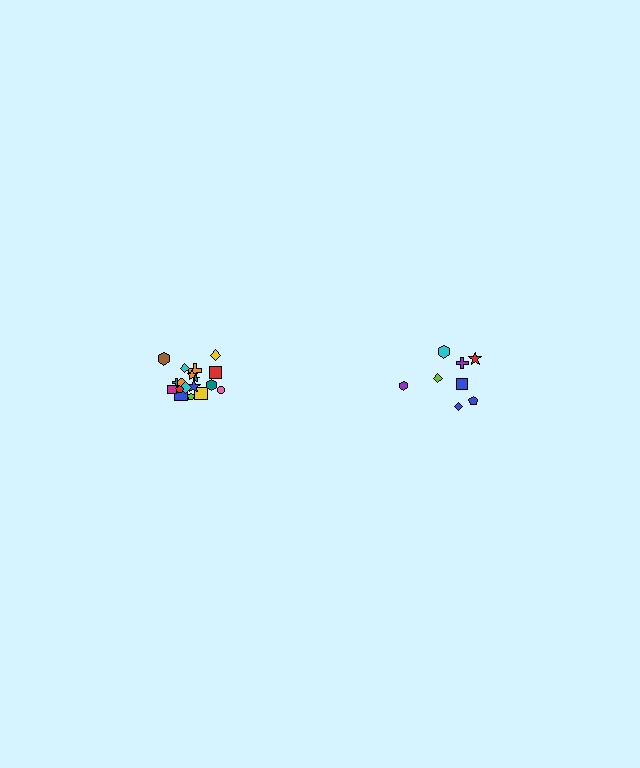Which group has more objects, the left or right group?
The left group.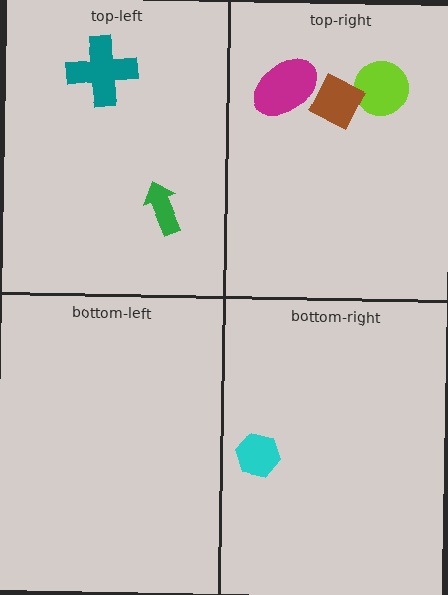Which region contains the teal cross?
The top-left region.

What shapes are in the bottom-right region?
The cyan hexagon.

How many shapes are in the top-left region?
2.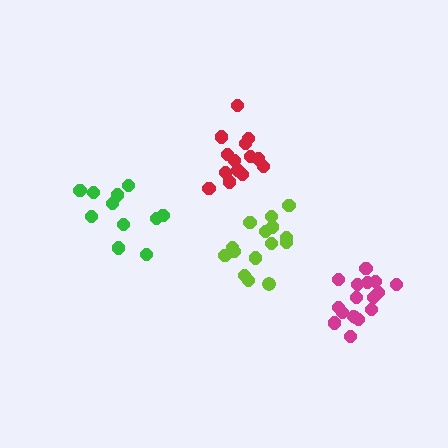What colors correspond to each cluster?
The clusters are colored: lime, red, magenta, green.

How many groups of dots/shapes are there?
There are 4 groups.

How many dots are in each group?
Group 1: 15 dots, Group 2: 14 dots, Group 3: 17 dots, Group 4: 11 dots (57 total).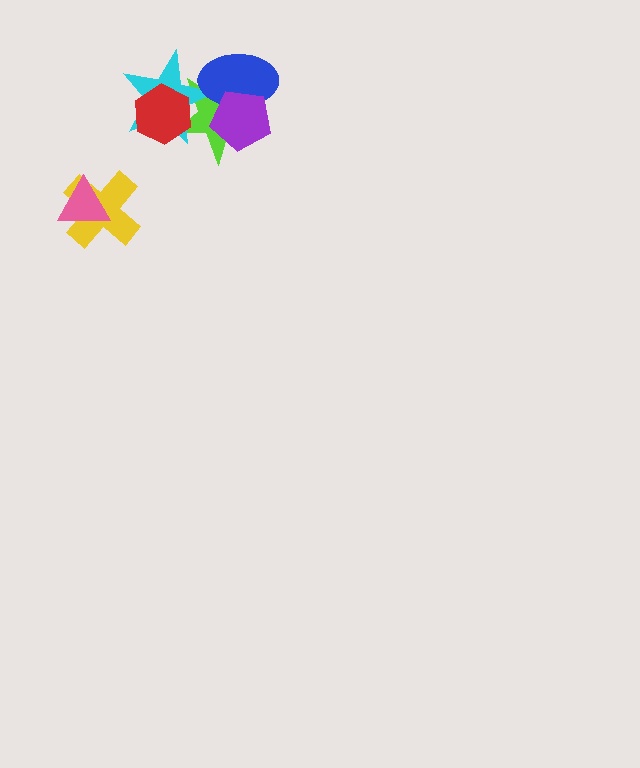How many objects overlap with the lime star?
4 objects overlap with the lime star.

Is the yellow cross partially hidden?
Yes, it is partially covered by another shape.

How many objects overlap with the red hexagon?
2 objects overlap with the red hexagon.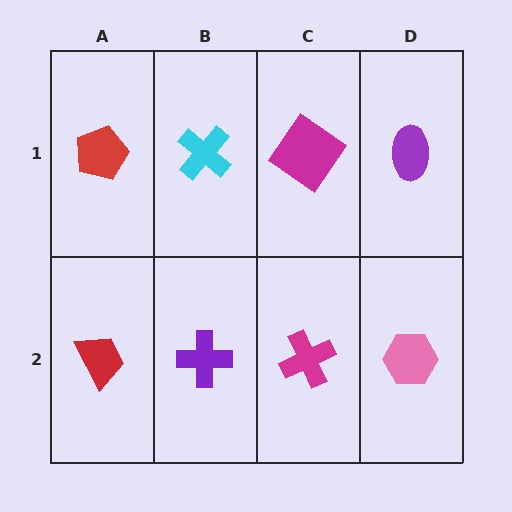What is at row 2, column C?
A magenta cross.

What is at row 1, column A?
A red pentagon.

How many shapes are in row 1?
4 shapes.